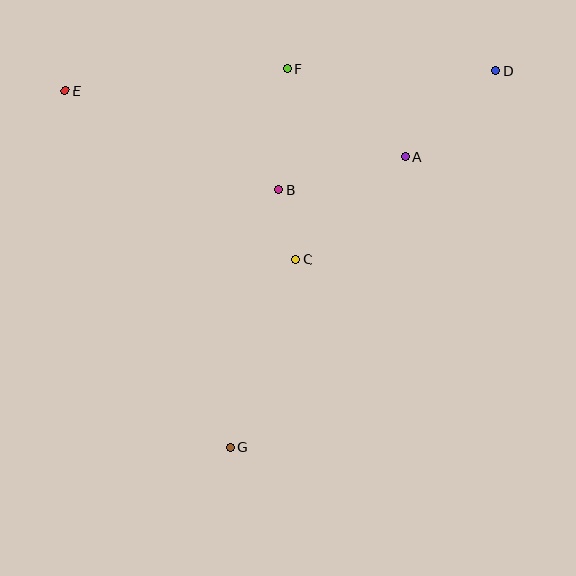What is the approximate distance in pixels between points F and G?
The distance between F and G is approximately 383 pixels.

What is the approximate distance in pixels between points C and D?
The distance between C and D is approximately 275 pixels.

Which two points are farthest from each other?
Points D and G are farthest from each other.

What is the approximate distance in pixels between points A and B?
The distance between A and B is approximately 130 pixels.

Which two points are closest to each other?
Points B and C are closest to each other.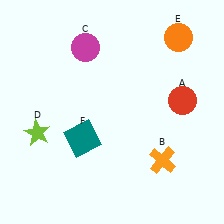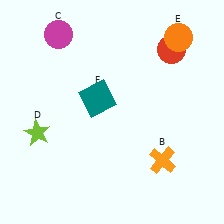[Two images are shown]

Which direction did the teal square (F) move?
The teal square (F) moved up.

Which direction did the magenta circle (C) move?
The magenta circle (C) moved left.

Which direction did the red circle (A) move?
The red circle (A) moved up.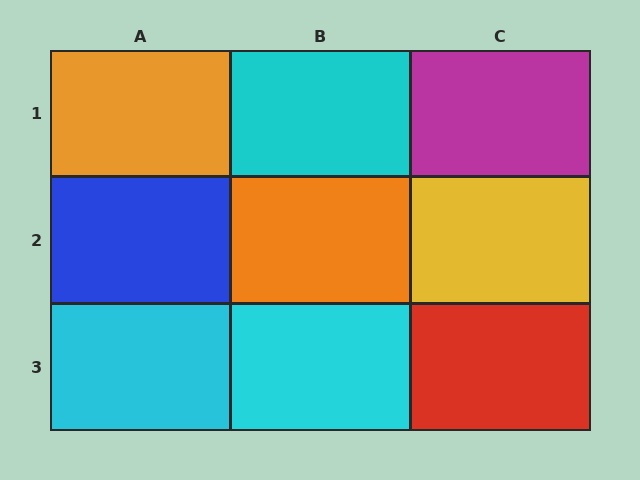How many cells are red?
1 cell is red.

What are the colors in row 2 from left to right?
Blue, orange, yellow.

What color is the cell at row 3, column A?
Cyan.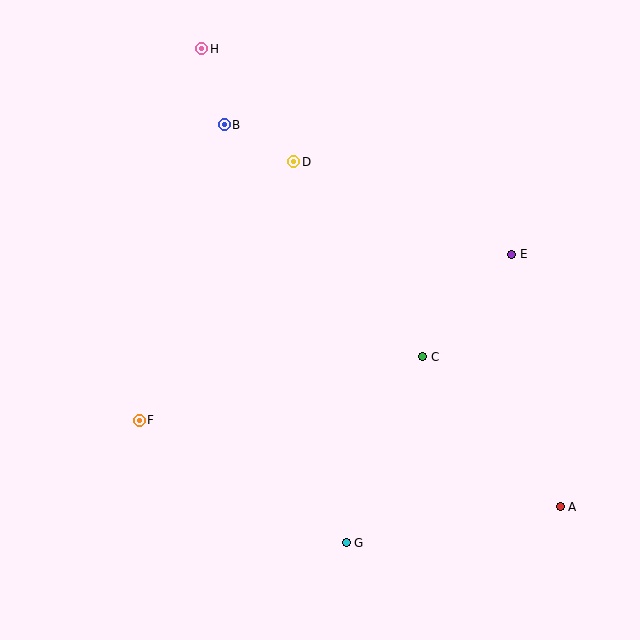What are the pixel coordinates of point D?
Point D is at (294, 162).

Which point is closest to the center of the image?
Point C at (423, 357) is closest to the center.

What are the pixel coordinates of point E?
Point E is at (512, 254).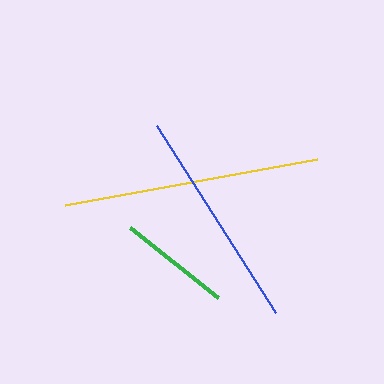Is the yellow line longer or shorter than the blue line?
The yellow line is longer than the blue line.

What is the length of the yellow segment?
The yellow segment is approximately 257 pixels long.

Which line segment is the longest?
The yellow line is the longest at approximately 257 pixels.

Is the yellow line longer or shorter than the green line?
The yellow line is longer than the green line.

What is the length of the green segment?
The green segment is approximately 112 pixels long.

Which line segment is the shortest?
The green line is the shortest at approximately 112 pixels.